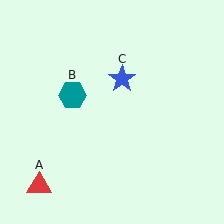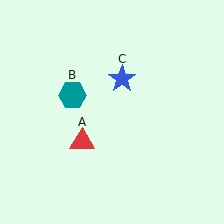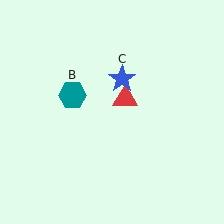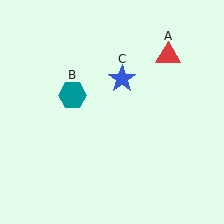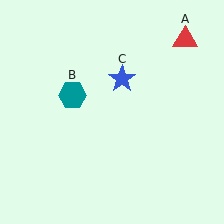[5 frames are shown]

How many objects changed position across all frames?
1 object changed position: red triangle (object A).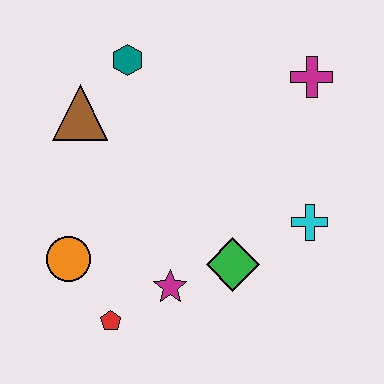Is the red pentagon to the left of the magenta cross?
Yes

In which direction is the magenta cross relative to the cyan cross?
The magenta cross is above the cyan cross.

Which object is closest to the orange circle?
The red pentagon is closest to the orange circle.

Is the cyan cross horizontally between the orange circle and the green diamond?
No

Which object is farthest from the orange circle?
The magenta cross is farthest from the orange circle.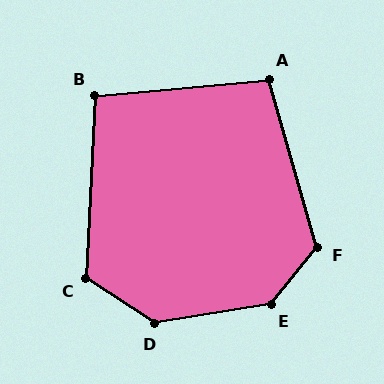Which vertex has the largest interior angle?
E, at approximately 139 degrees.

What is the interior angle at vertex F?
Approximately 125 degrees (obtuse).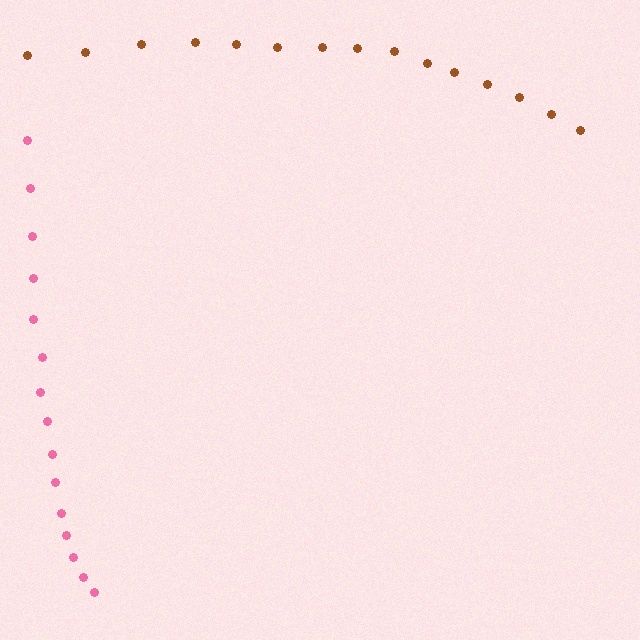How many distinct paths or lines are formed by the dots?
There are 2 distinct paths.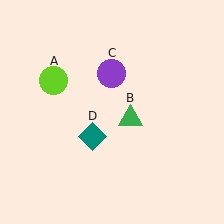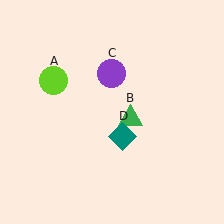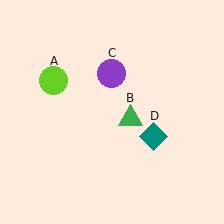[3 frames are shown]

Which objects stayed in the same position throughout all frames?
Lime circle (object A) and green triangle (object B) and purple circle (object C) remained stationary.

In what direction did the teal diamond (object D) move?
The teal diamond (object D) moved right.